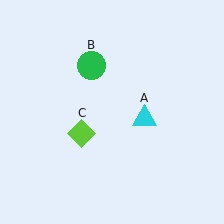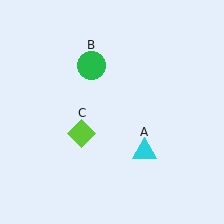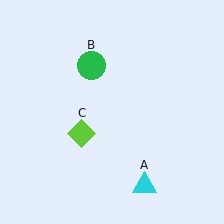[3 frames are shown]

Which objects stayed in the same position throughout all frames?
Green circle (object B) and lime diamond (object C) remained stationary.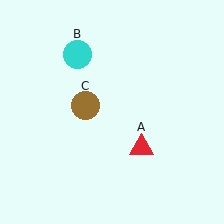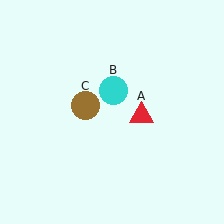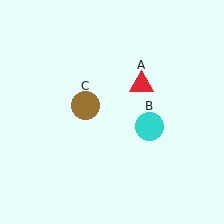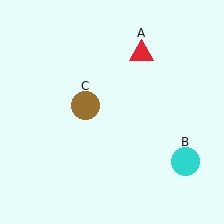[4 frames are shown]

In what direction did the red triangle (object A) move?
The red triangle (object A) moved up.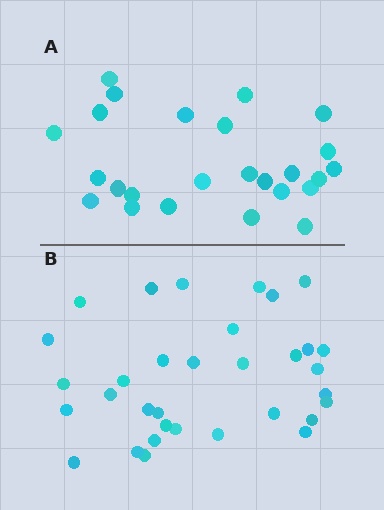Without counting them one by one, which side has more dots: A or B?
Region B (the bottom region) has more dots.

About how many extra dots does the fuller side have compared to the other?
Region B has roughly 8 or so more dots than region A.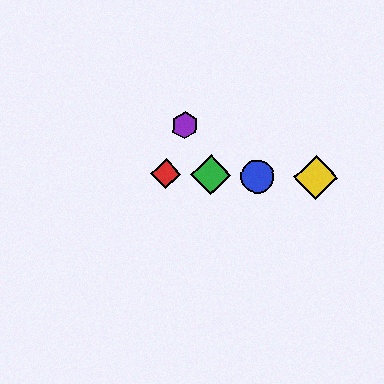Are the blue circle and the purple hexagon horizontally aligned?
No, the blue circle is at y≈176 and the purple hexagon is at y≈125.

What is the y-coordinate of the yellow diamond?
The yellow diamond is at y≈178.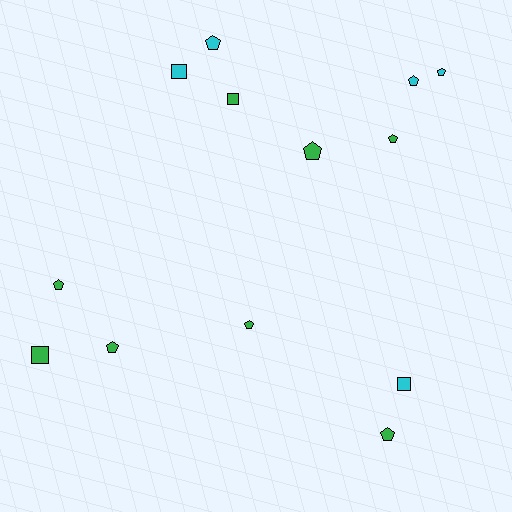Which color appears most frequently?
Green, with 8 objects.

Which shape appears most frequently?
Pentagon, with 9 objects.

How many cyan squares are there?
There are 2 cyan squares.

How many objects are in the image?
There are 13 objects.